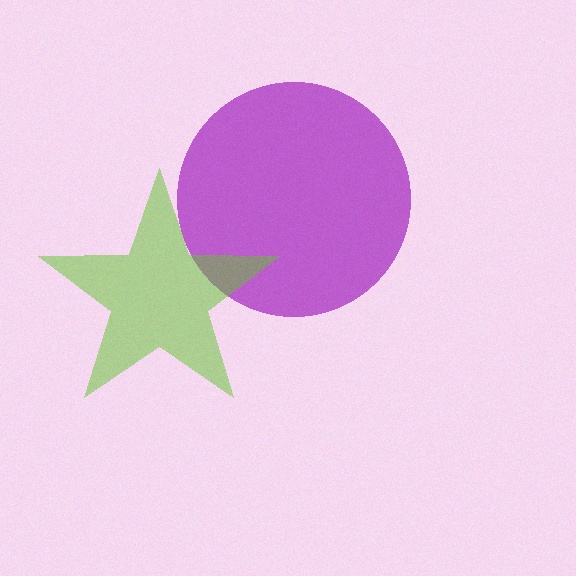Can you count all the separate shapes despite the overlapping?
Yes, there are 2 separate shapes.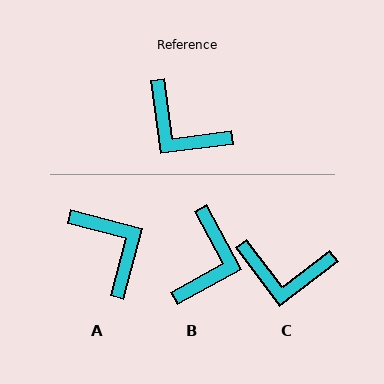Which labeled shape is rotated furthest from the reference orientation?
A, about 158 degrees away.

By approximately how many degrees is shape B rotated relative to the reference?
Approximately 111 degrees counter-clockwise.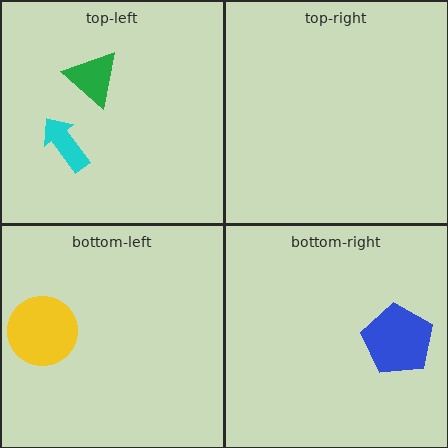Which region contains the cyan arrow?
The top-left region.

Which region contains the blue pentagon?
The bottom-right region.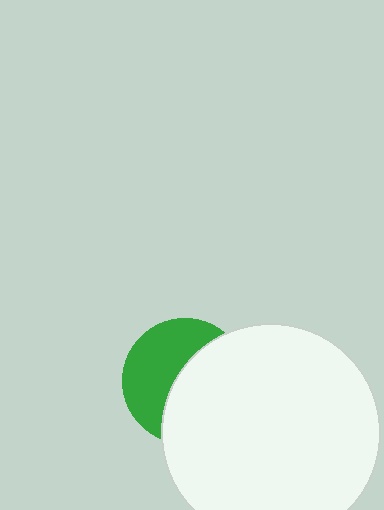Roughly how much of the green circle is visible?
About half of it is visible (roughly 47%).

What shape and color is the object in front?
The object in front is a white circle.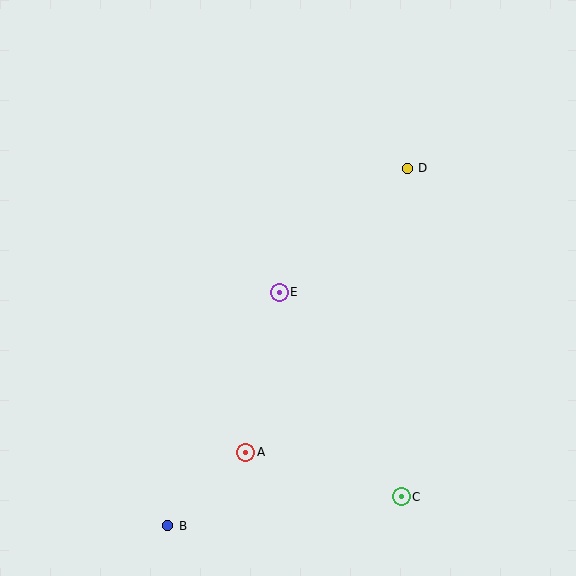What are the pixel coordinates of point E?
Point E is at (279, 292).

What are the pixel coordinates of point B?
Point B is at (168, 526).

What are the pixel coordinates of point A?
Point A is at (246, 453).